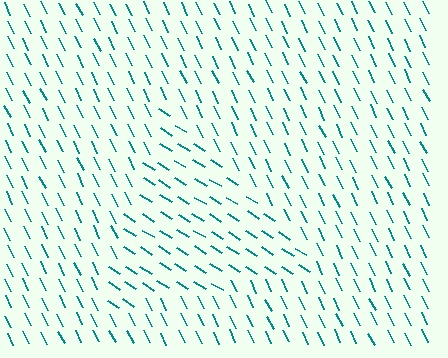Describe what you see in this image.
The image is filled with small teal line segments. A triangle region in the image has lines oriented differently from the surrounding lines, creating a visible texture boundary.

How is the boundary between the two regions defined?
The boundary is defined purely by a change in line orientation (approximately 32 degrees difference). All lines are the same color and thickness.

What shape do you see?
I see a triangle.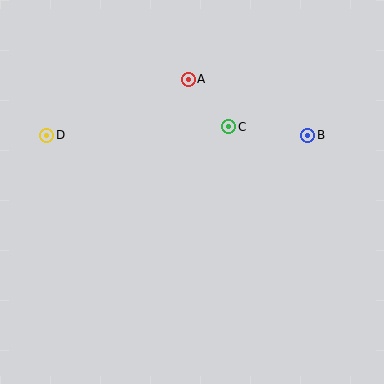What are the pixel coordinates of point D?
Point D is at (47, 135).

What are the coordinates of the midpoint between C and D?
The midpoint between C and D is at (138, 131).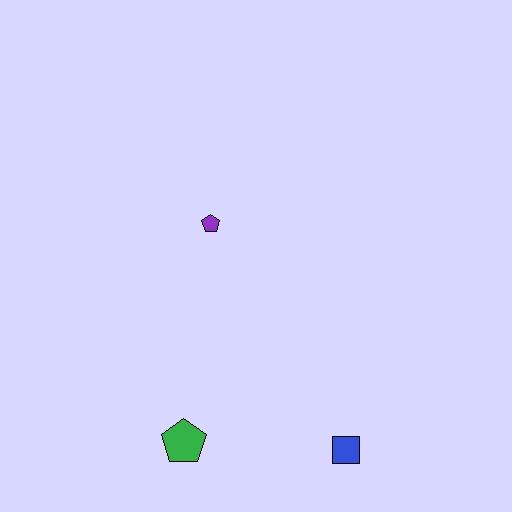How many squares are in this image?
There is 1 square.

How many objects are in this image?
There are 3 objects.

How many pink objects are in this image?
There are no pink objects.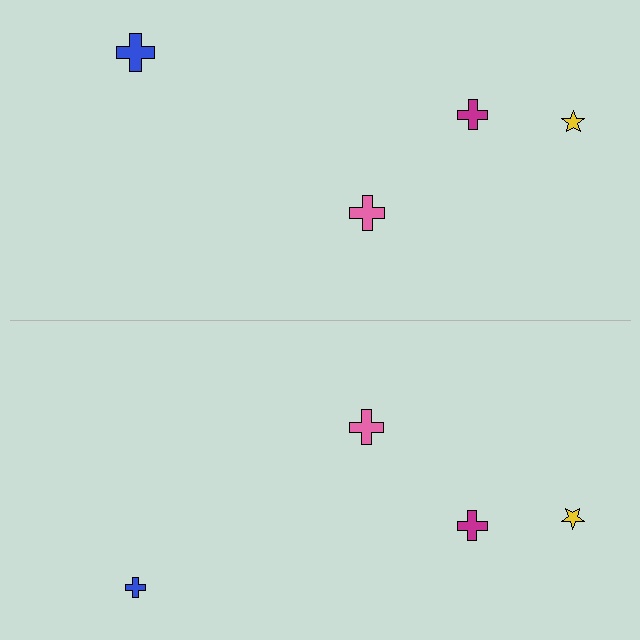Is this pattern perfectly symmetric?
No, the pattern is not perfectly symmetric. The blue cross on the bottom side has a different size than its mirror counterpart.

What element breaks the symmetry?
The blue cross on the bottom side has a different size than its mirror counterpart.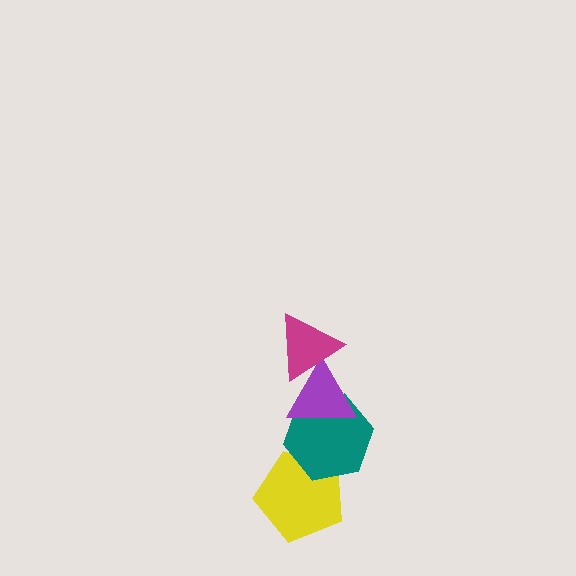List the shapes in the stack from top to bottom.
From top to bottom: the magenta triangle, the purple triangle, the teal hexagon, the yellow pentagon.